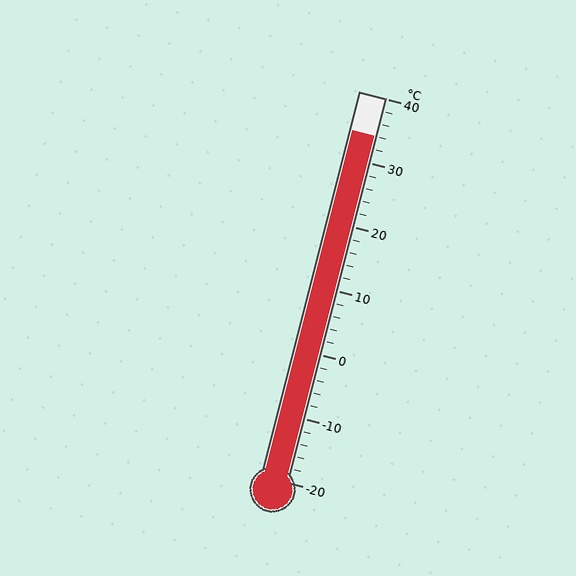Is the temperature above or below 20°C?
The temperature is above 20°C.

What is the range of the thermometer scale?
The thermometer scale ranges from -20°C to 40°C.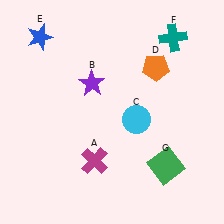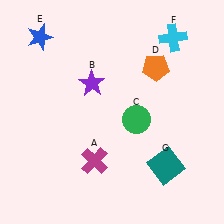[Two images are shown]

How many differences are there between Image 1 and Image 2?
There are 3 differences between the two images.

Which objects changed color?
C changed from cyan to green. F changed from teal to cyan. G changed from green to teal.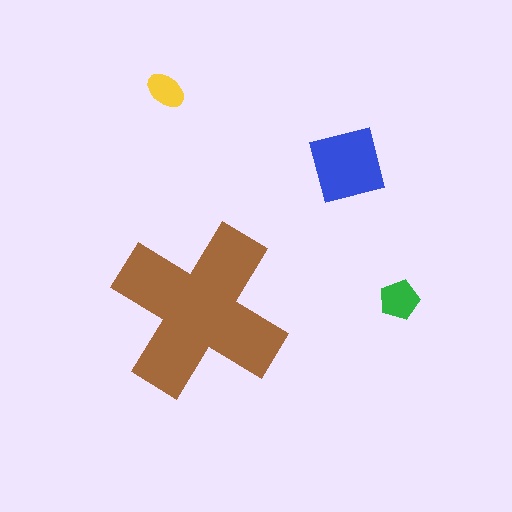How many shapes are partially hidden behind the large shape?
0 shapes are partially hidden.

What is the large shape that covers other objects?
A brown cross.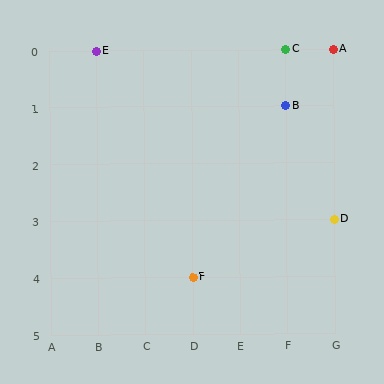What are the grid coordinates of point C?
Point C is at grid coordinates (F, 0).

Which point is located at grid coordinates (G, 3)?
Point D is at (G, 3).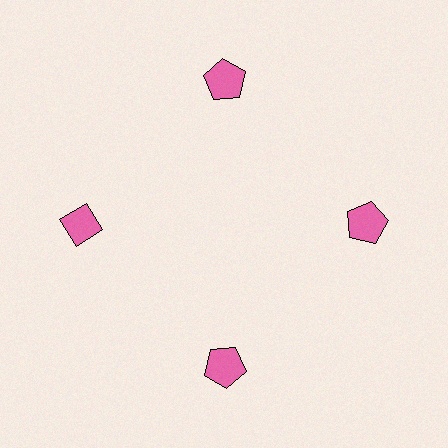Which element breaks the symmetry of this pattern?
The pink diamond at roughly the 9 o'clock position breaks the symmetry. All other shapes are pink pentagons.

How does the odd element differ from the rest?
It has a different shape: diamond instead of pentagon.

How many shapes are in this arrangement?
There are 4 shapes arranged in a ring pattern.